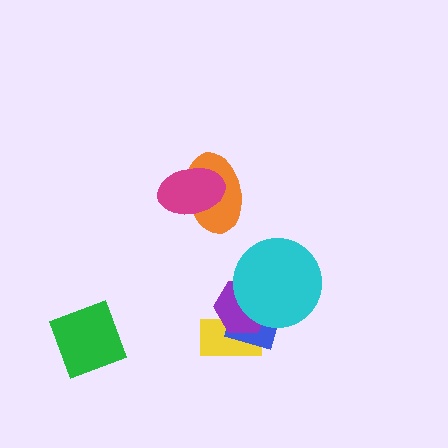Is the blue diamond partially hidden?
Yes, it is partially covered by another shape.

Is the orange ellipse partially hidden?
Yes, it is partially covered by another shape.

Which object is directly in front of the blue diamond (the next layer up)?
The purple hexagon is directly in front of the blue diamond.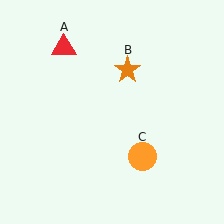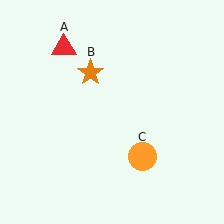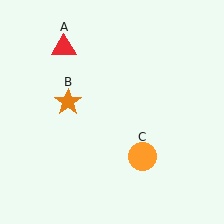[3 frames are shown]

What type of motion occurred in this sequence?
The orange star (object B) rotated counterclockwise around the center of the scene.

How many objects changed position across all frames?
1 object changed position: orange star (object B).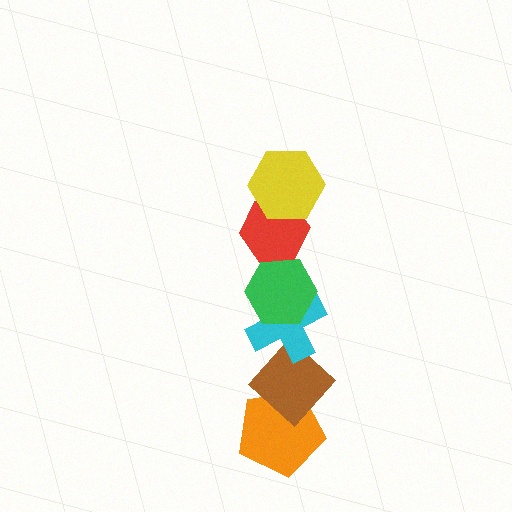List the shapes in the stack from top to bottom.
From top to bottom: the yellow hexagon, the red hexagon, the green hexagon, the cyan cross, the brown diamond, the orange pentagon.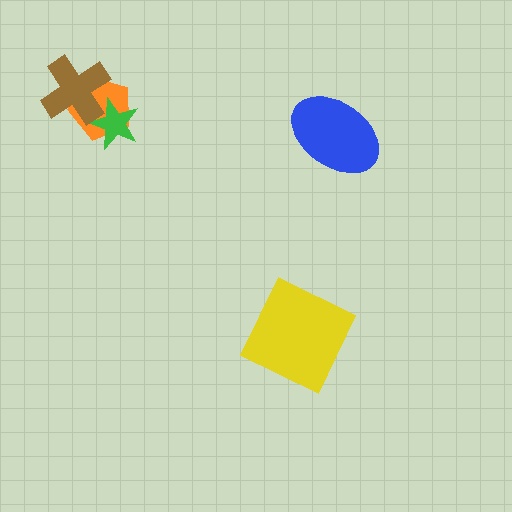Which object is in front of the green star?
The brown cross is in front of the green star.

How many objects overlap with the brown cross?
2 objects overlap with the brown cross.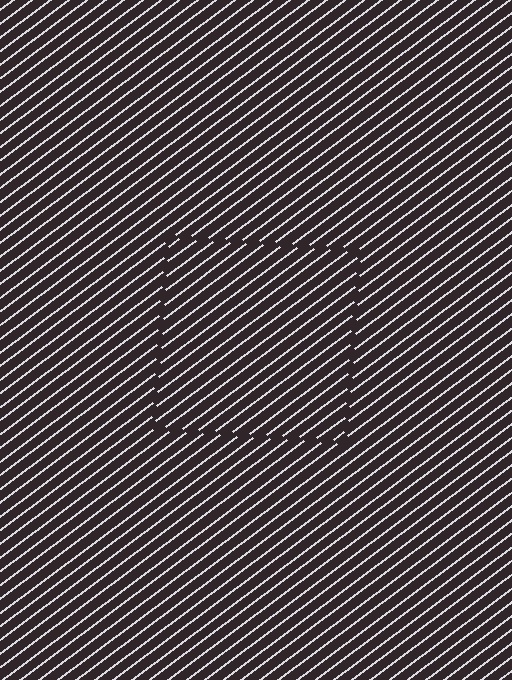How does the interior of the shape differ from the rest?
The interior of the shape contains the same grating, shifted by half a period — the contour is defined by the phase discontinuity where line-ends from the inner and outer gratings abut.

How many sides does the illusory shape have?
4 sides — the line-ends trace a square.